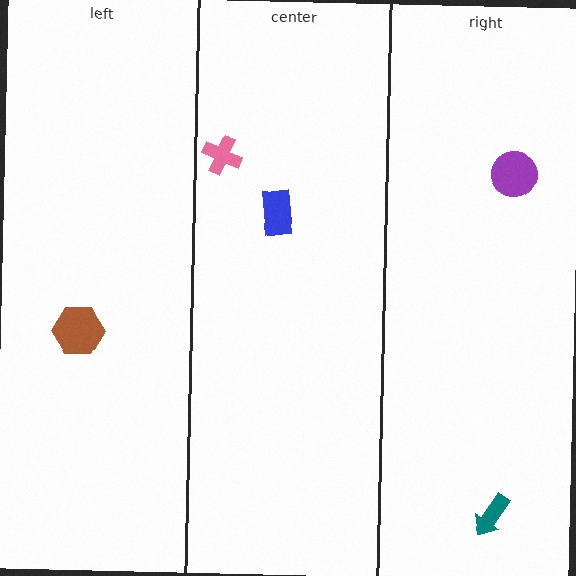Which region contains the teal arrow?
The right region.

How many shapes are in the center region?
2.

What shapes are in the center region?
The blue rectangle, the pink cross.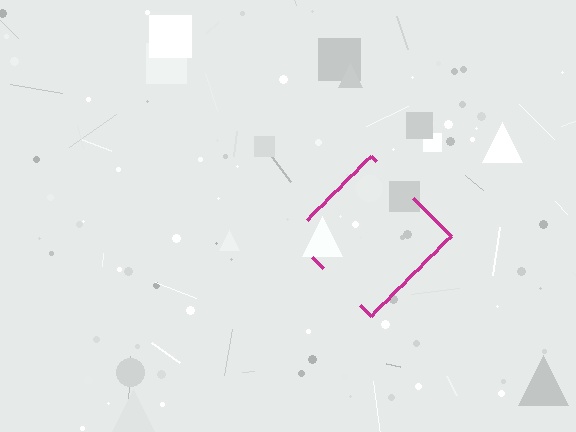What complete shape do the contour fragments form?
The contour fragments form a diamond.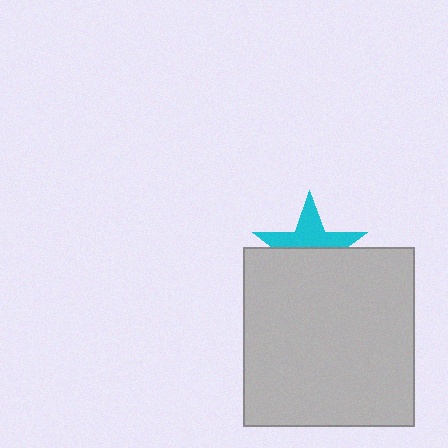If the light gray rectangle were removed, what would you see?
You would see the complete cyan star.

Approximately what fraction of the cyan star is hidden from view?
Roughly 51% of the cyan star is hidden behind the light gray rectangle.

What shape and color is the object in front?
The object in front is a light gray rectangle.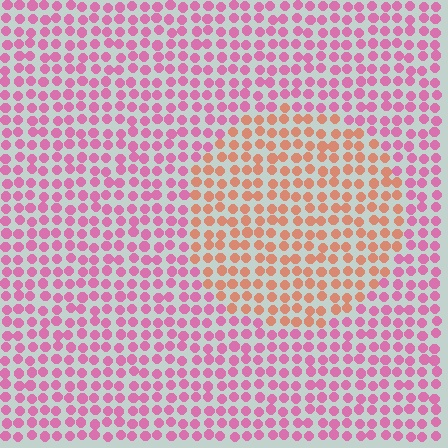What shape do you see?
I see a circle.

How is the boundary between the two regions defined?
The boundary is defined purely by a slight shift in hue (about 50 degrees). Spacing, size, and orientation are identical on both sides.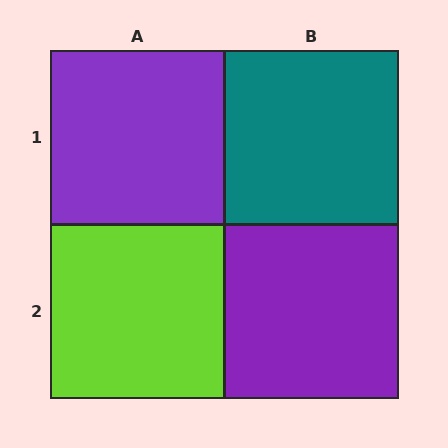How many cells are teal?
1 cell is teal.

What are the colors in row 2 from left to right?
Lime, purple.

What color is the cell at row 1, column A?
Purple.